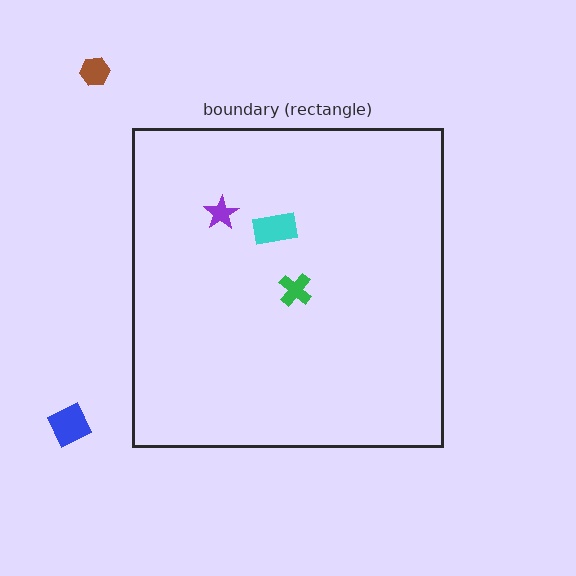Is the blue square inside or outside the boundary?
Outside.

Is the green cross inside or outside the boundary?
Inside.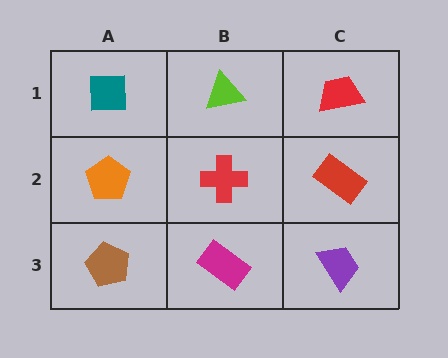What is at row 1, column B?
A lime triangle.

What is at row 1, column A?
A teal square.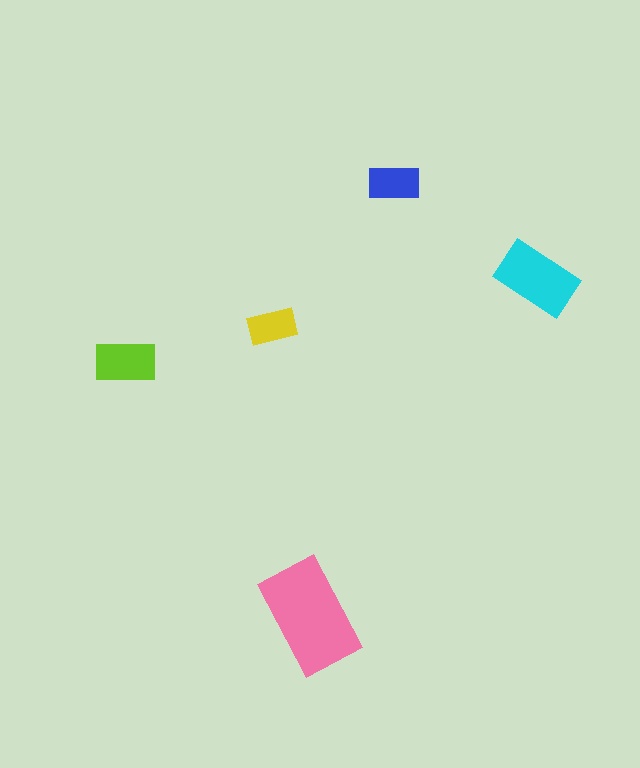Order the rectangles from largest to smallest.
the pink one, the cyan one, the lime one, the blue one, the yellow one.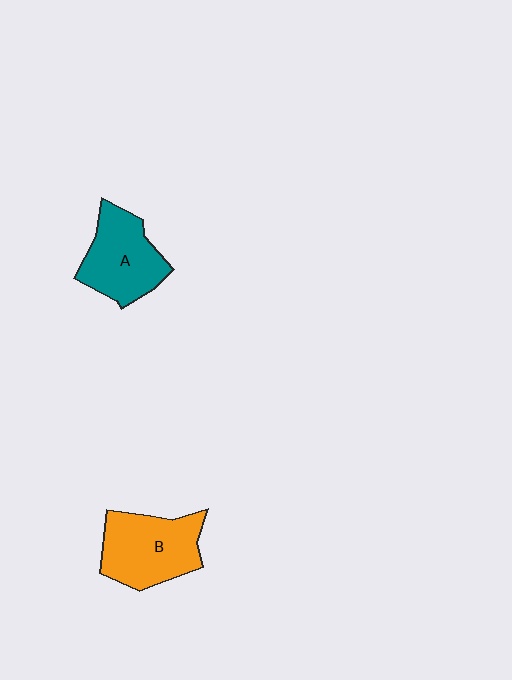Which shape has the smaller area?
Shape A (teal).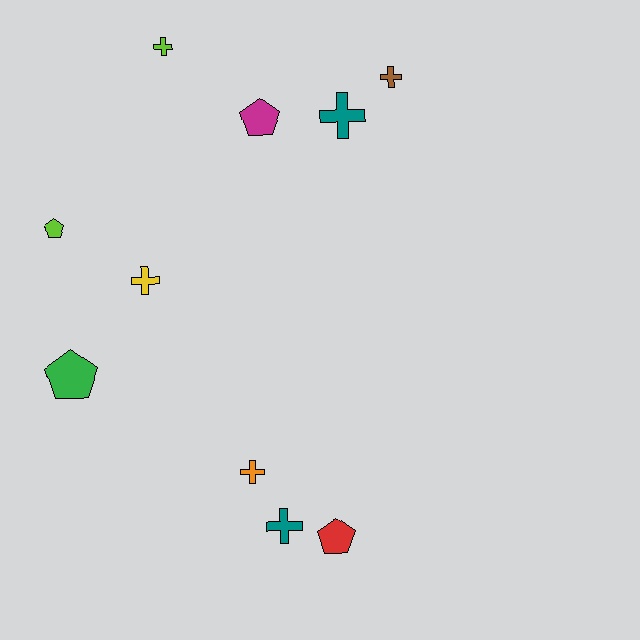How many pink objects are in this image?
There are no pink objects.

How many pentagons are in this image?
There are 4 pentagons.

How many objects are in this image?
There are 10 objects.